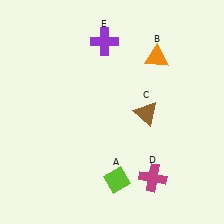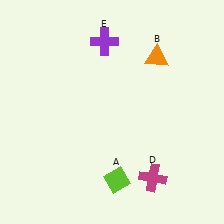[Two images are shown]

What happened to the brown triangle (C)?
The brown triangle (C) was removed in Image 2. It was in the bottom-right area of Image 1.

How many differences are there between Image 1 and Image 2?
There is 1 difference between the two images.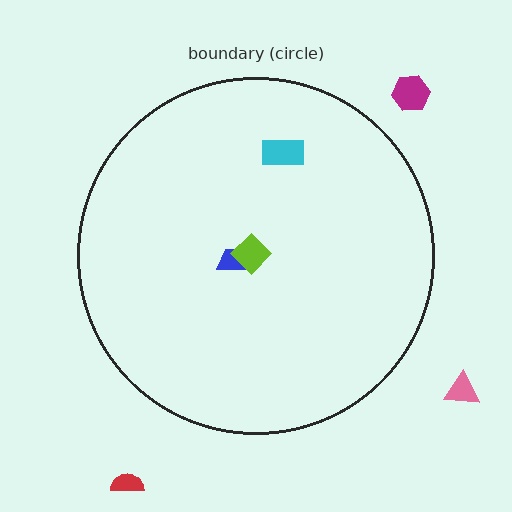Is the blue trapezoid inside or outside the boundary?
Inside.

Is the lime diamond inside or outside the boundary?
Inside.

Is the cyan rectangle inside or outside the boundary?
Inside.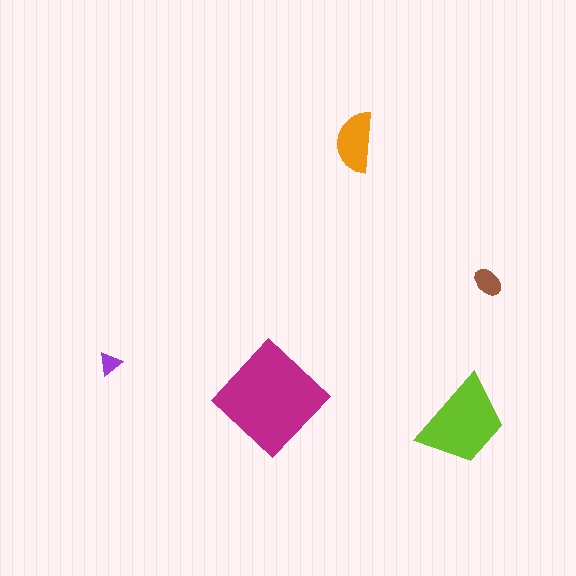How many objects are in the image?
There are 5 objects in the image.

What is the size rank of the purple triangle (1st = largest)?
5th.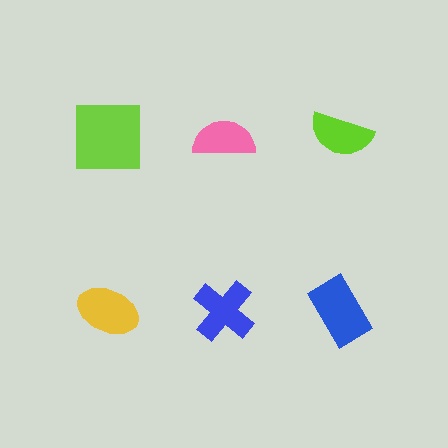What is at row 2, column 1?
A yellow ellipse.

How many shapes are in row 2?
3 shapes.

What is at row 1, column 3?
A lime semicircle.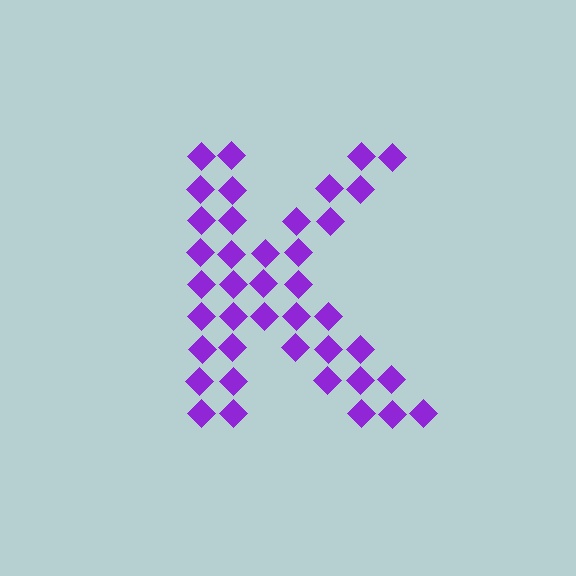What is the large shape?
The large shape is the letter K.